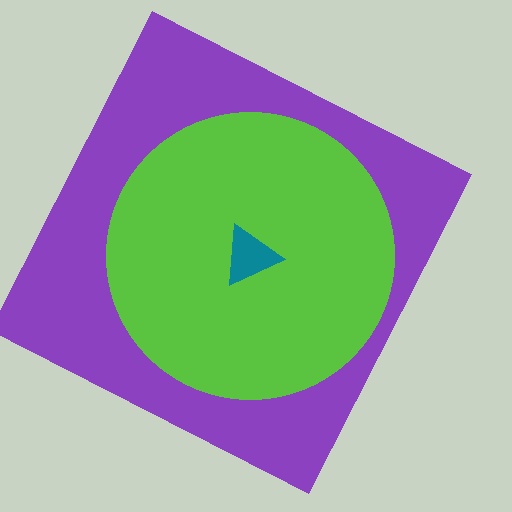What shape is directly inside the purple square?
The lime circle.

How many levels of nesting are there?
3.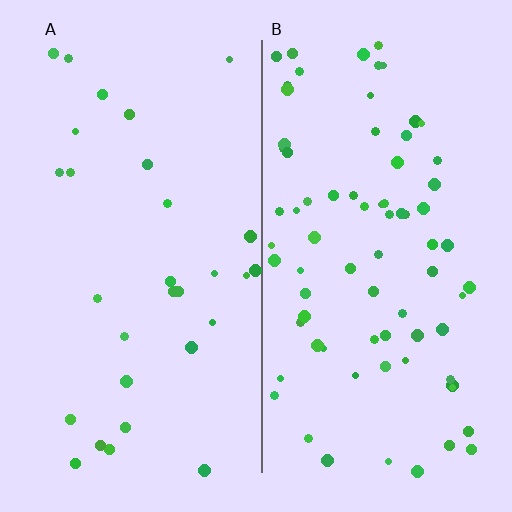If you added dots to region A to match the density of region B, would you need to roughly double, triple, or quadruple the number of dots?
Approximately triple.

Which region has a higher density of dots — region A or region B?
B (the right).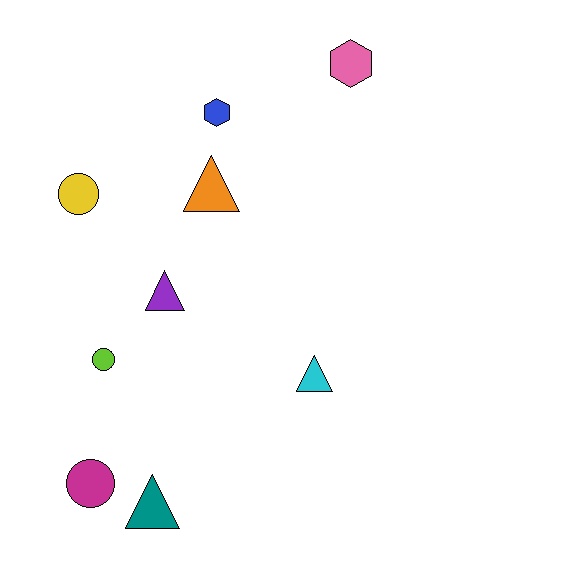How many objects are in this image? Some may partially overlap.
There are 9 objects.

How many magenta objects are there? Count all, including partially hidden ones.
There is 1 magenta object.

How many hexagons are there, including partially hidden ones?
There are 2 hexagons.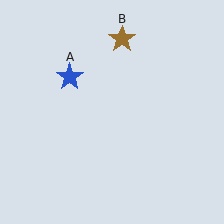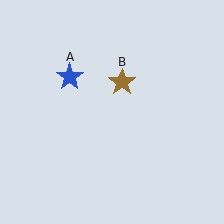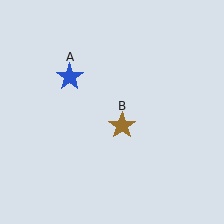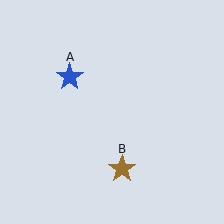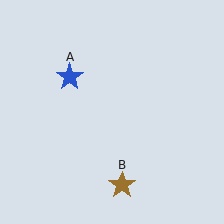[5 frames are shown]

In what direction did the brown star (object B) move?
The brown star (object B) moved down.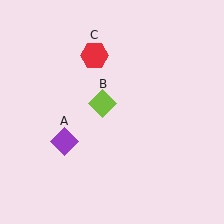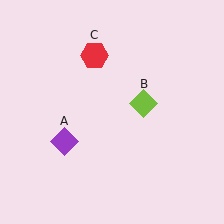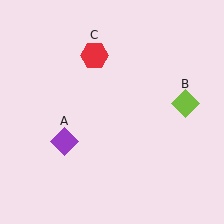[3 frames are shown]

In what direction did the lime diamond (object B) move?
The lime diamond (object B) moved right.